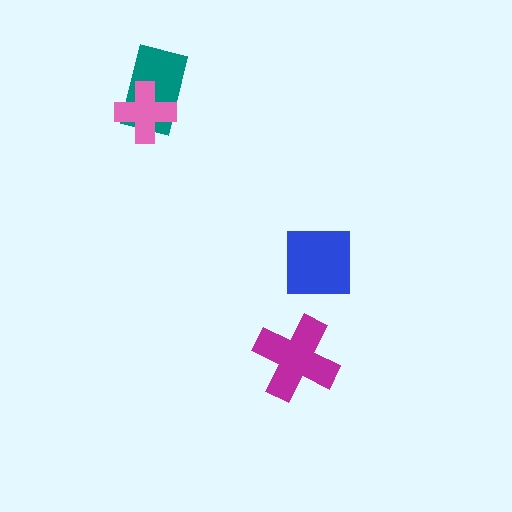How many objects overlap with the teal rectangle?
1 object overlaps with the teal rectangle.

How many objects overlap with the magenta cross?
0 objects overlap with the magenta cross.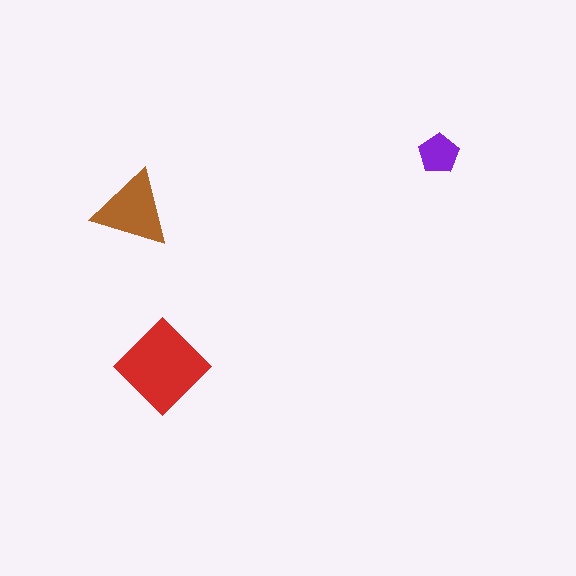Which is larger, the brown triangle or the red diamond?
The red diamond.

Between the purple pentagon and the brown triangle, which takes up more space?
The brown triangle.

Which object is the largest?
The red diamond.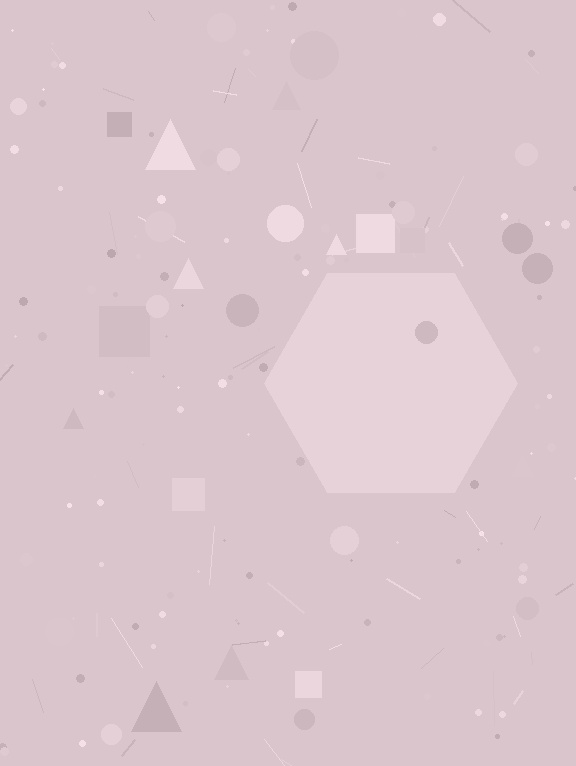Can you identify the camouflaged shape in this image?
The camouflaged shape is a hexagon.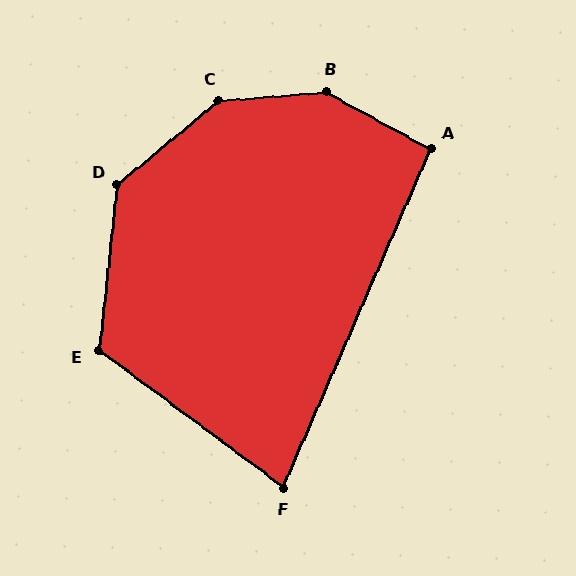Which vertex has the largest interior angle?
B, at approximately 147 degrees.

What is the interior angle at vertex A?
Approximately 95 degrees (approximately right).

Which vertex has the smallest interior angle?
F, at approximately 77 degrees.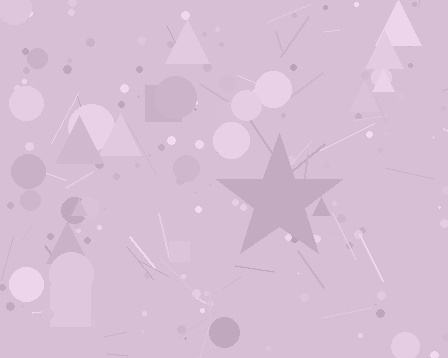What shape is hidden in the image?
A star is hidden in the image.